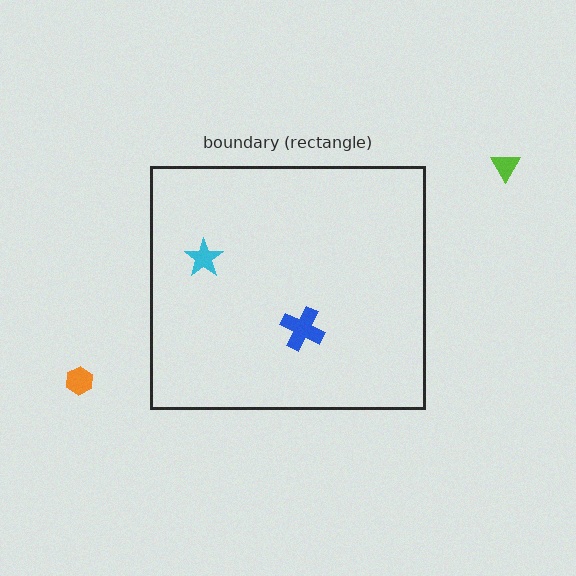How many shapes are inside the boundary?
2 inside, 2 outside.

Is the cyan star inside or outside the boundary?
Inside.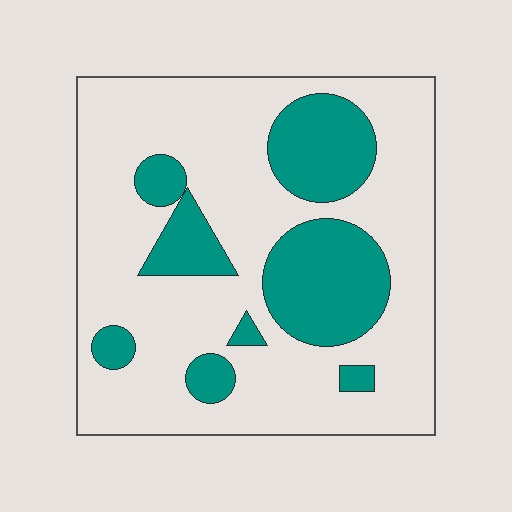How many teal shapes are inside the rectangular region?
8.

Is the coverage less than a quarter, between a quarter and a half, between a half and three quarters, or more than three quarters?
Between a quarter and a half.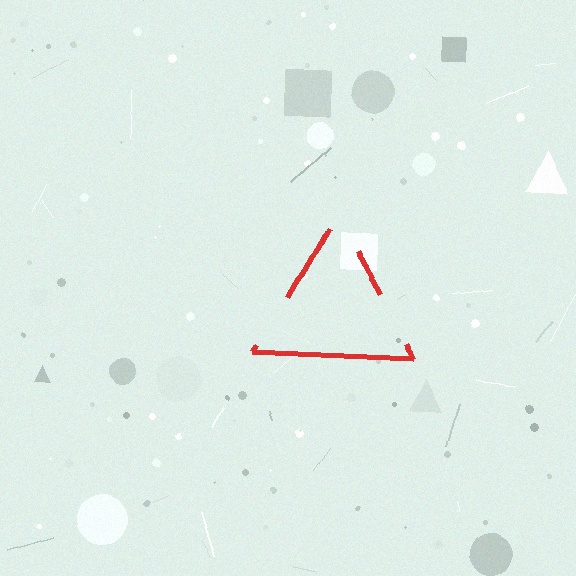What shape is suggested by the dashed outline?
The dashed outline suggests a triangle.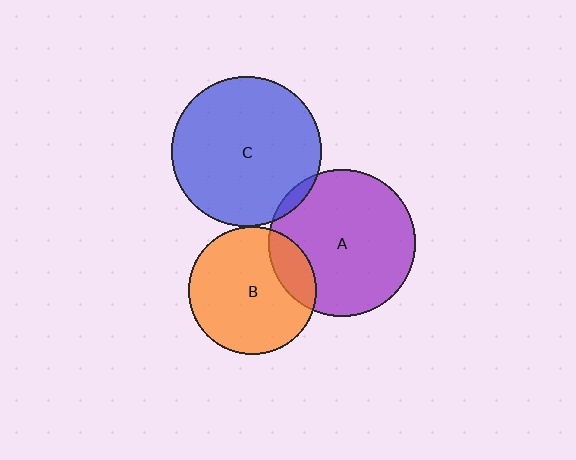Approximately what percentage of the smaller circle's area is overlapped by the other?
Approximately 20%.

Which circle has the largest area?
Circle C (blue).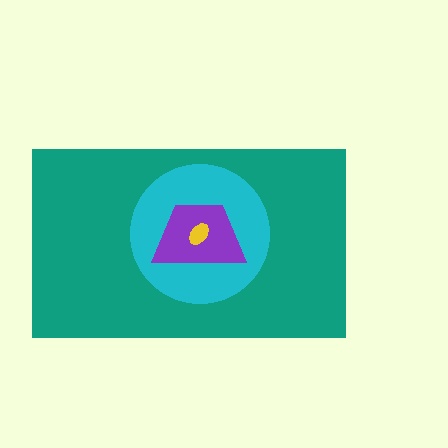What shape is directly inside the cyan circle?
The purple trapezoid.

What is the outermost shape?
The teal rectangle.